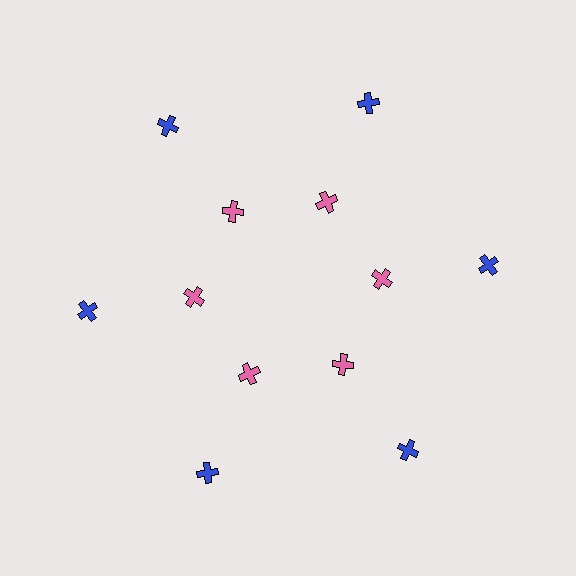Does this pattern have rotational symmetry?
Yes, this pattern has 6-fold rotational symmetry. It looks the same after rotating 60 degrees around the center.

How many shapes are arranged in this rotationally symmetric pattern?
There are 12 shapes, arranged in 6 groups of 2.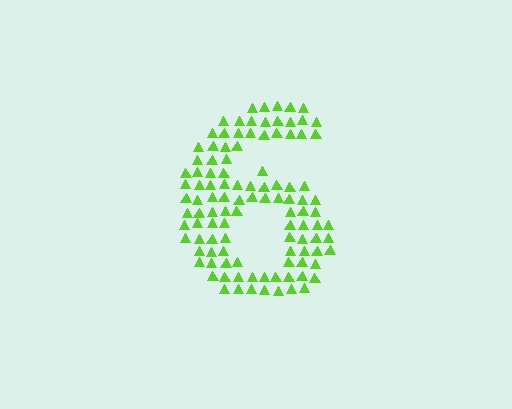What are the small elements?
The small elements are triangles.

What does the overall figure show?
The overall figure shows the digit 6.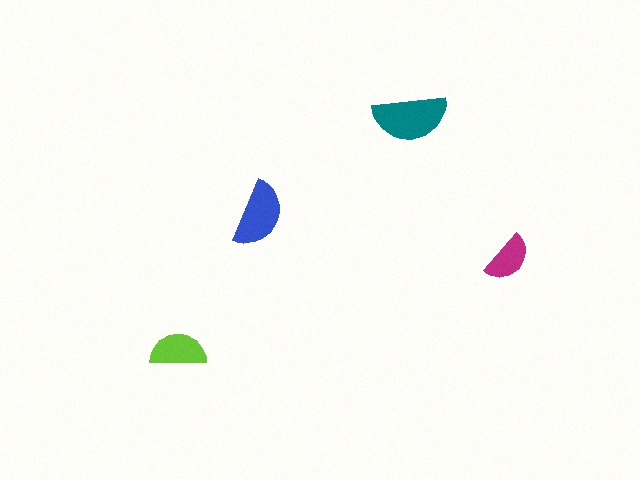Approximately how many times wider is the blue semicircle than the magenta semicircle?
About 1.5 times wider.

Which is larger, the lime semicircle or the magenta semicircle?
The lime one.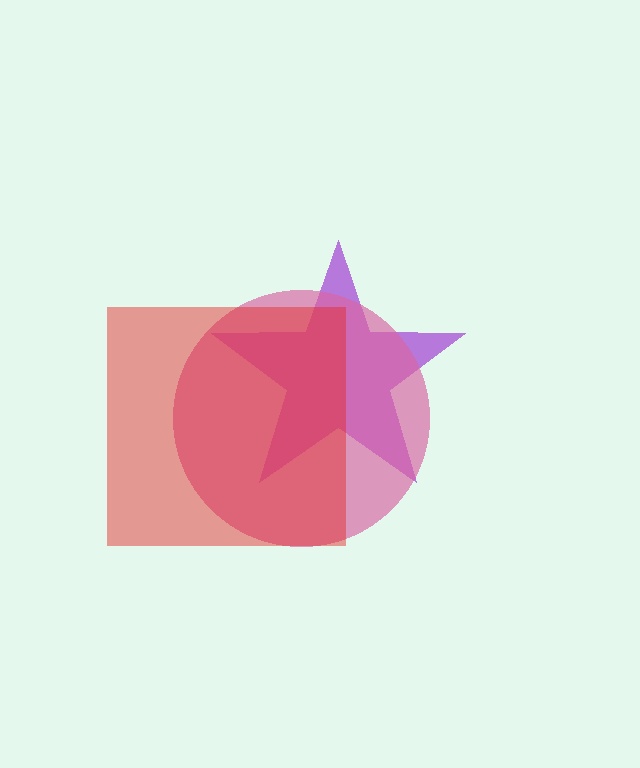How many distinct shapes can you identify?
There are 3 distinct shapes: a purple star, a pink circle, a red square.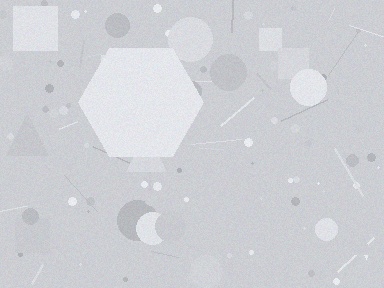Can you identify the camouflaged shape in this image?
The camouflaged shape is a hexagon.